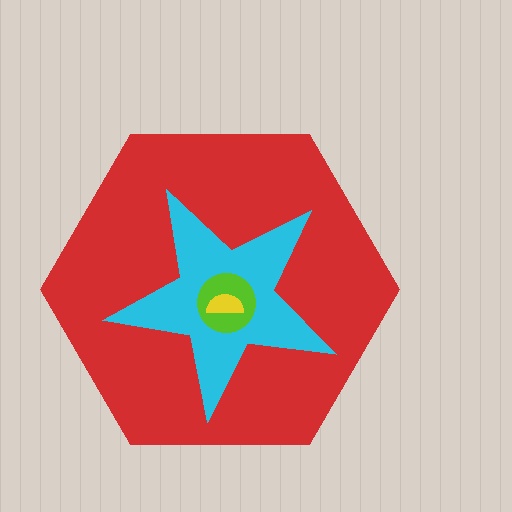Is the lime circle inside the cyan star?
Yes.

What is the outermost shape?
The red hexagon.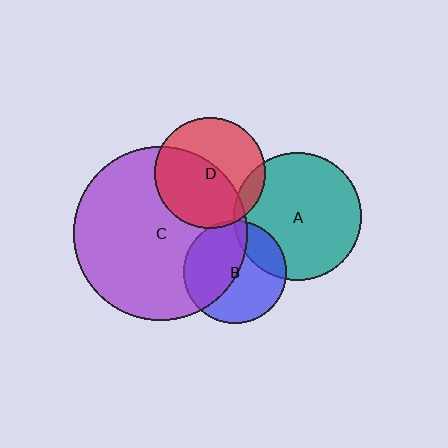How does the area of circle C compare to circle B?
Approximately 2.9 times.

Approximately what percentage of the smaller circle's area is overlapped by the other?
Approximately 10%.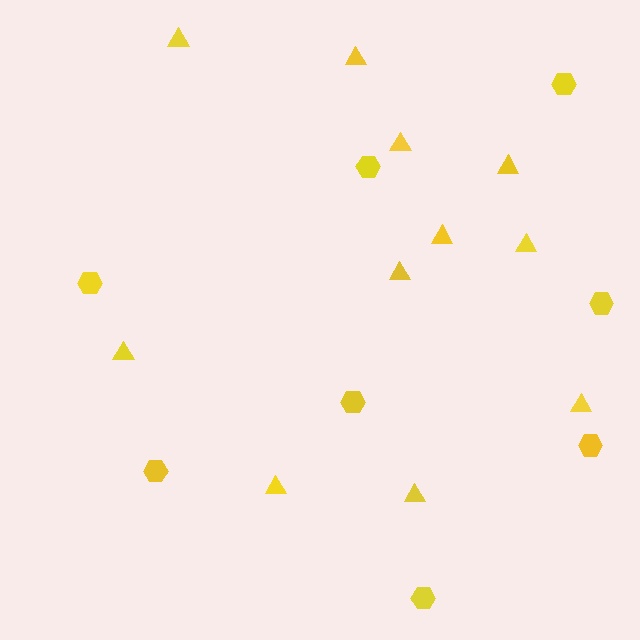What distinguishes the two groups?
There are 2 groups: one group of hexagons (8) and one group of triangles (11).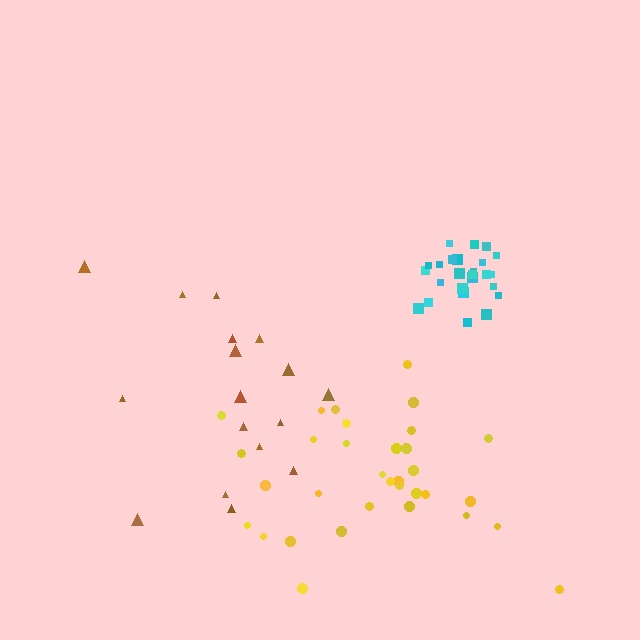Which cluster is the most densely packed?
Cyan.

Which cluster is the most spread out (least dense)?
Brown.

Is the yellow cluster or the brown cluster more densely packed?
Yellow.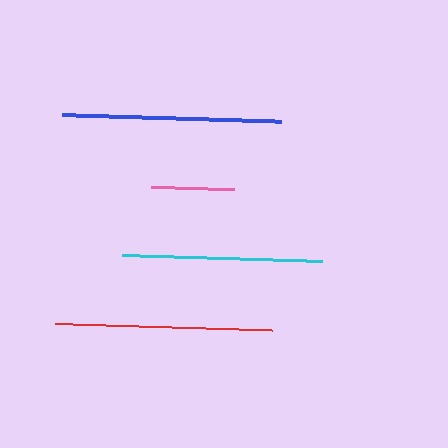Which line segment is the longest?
The blue line is the longest at approximately 219 pixels.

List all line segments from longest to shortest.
From longest to shortest: blue, red, cyan, pink.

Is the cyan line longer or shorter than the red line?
The red line is longer than the cyan line.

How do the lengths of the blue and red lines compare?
The blue and red lines are approximately the same length.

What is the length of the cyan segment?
The cyan segment is approximately 200 pixels long.